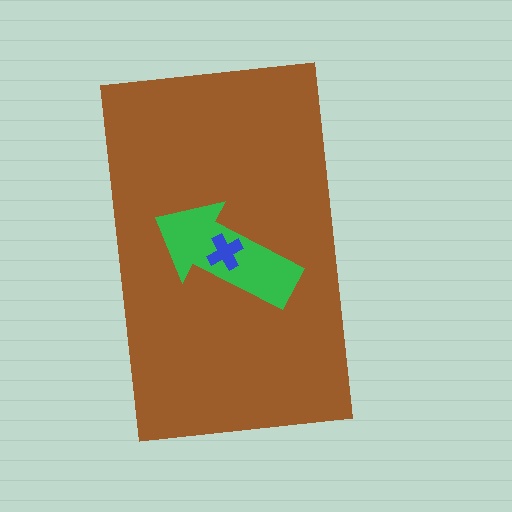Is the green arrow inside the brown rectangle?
Yes.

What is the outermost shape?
The brown rectangle.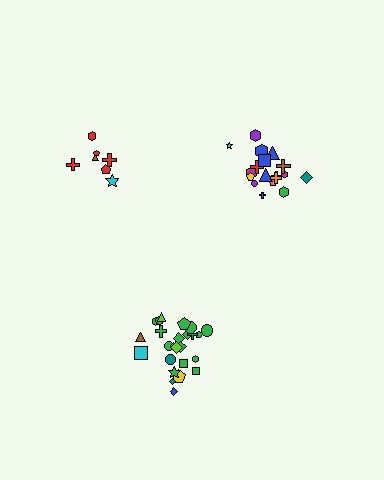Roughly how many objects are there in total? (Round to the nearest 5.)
Roughly 50 objects in total.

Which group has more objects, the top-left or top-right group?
The top-right group.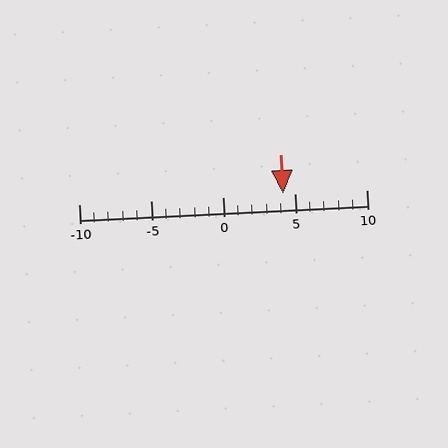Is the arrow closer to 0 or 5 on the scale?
The arrow is closer to 5.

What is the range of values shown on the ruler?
The ruler shows values from -10 to 10.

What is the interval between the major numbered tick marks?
The major tick marks are spaced 5 units apart.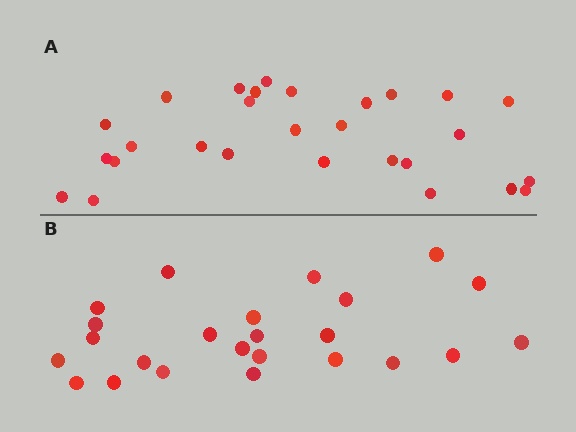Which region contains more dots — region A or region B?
Region A (the top region) has more dots.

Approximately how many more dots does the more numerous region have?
Region A has about 4 more dots than region B.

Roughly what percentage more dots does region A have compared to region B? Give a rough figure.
About 15% more.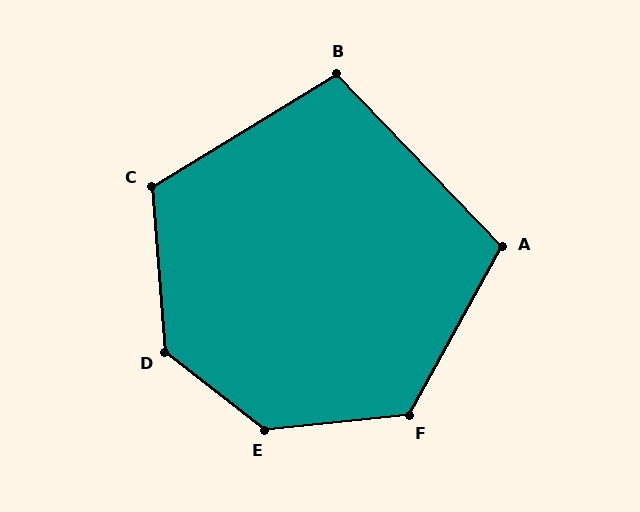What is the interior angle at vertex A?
Approximately 107 degrees (obtuse).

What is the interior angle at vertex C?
Approximately 117 degrees (obtuse).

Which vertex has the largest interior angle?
E, at approximately 136 degrees.